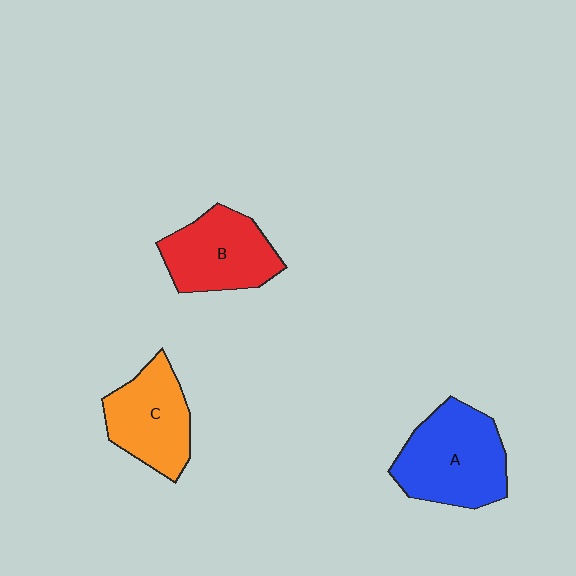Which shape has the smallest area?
Shape C (orange).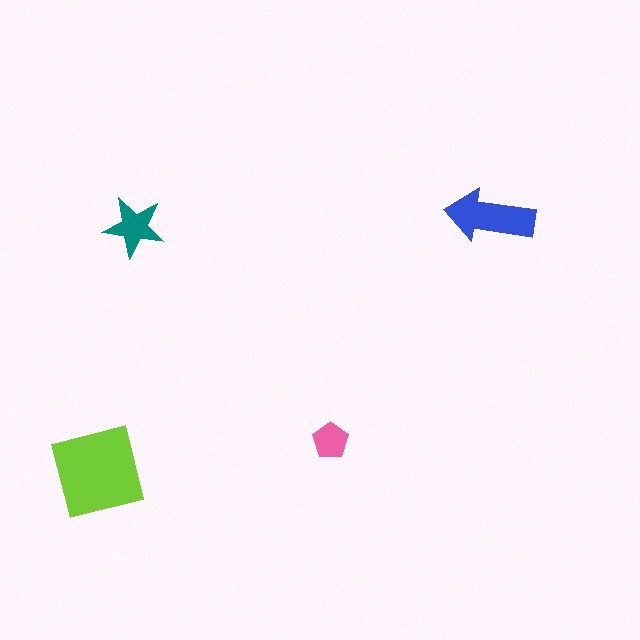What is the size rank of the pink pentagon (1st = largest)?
4th.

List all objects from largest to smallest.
The lime square, the blue arrow, the teal star, the pink pentagon.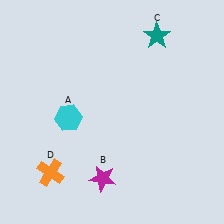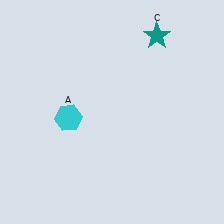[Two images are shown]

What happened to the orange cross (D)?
The orange cross (D) was removed in Image 2. It was in the bottom-left area of Image 1.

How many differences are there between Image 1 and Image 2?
There are 2 differences between the two images.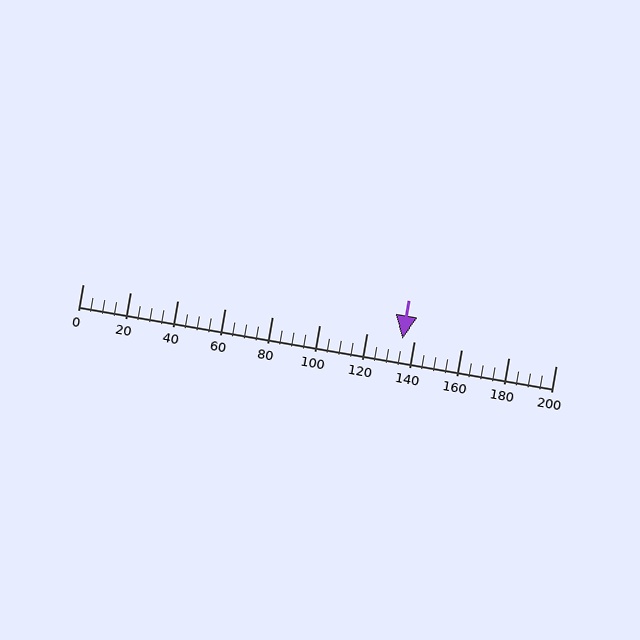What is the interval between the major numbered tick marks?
The major tick marks are spaced 20 units apart.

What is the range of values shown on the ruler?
The ruler shows values from 0 to 200.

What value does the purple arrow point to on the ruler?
The purple arrow points to approximately 135.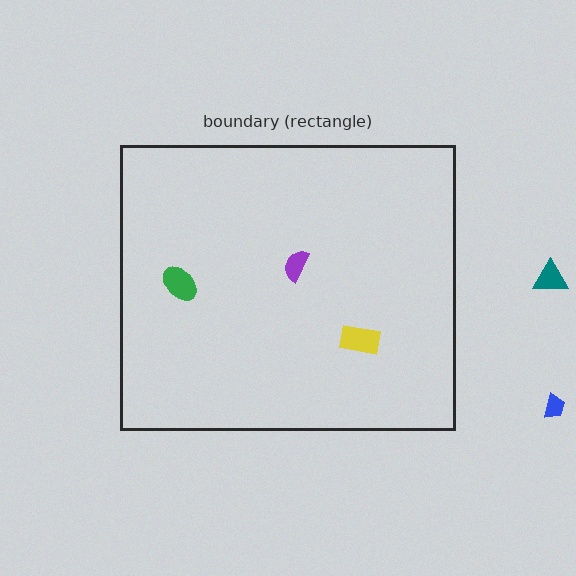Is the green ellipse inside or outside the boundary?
Inside.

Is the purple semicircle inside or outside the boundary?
Inside.